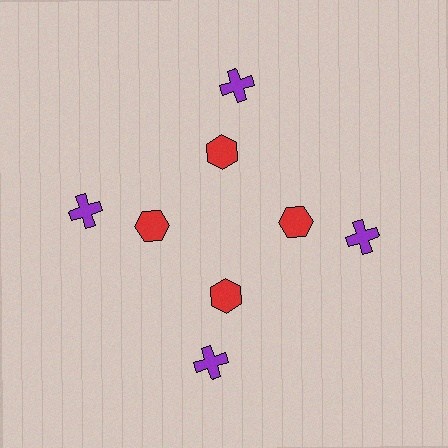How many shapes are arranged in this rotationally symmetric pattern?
There are 8 shapes, arranged in 4 groups of 2.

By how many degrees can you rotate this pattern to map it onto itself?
The pattern maps onto itself every 90 degrees of rotation.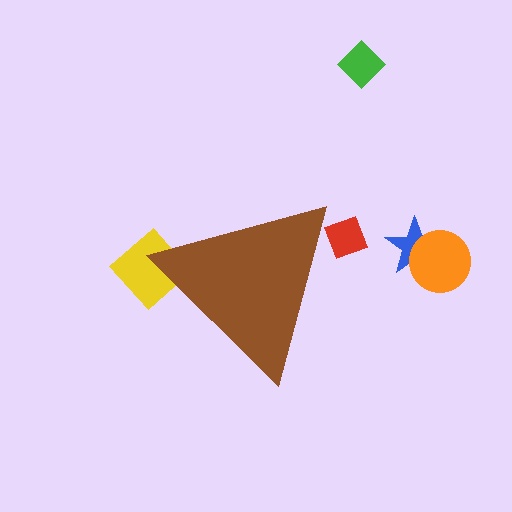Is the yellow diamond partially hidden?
Yes, the yellow diamond is partially hidden behind the brown triangle.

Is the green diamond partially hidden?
No, the green diamond is fully visible.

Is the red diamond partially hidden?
Yes, the red diamond is partially hidden behind the brown triangle.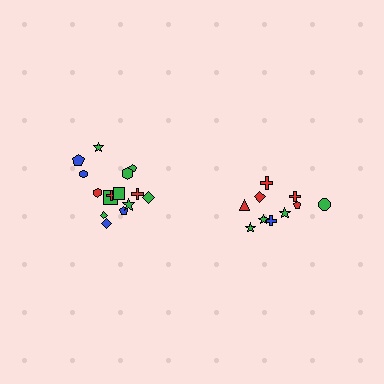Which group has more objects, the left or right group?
The left group.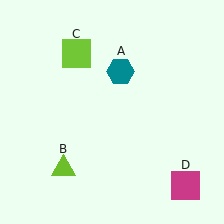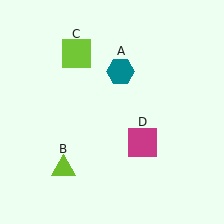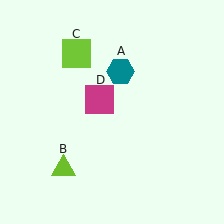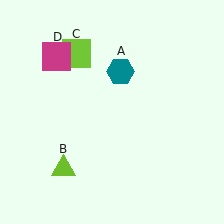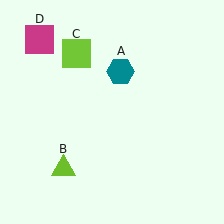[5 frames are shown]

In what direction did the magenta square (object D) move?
The magenta square (object D) moved up and to the left.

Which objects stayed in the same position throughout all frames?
Teal hexagon (object A) and lime triangle (object B) and lime square (object C) remained stationary.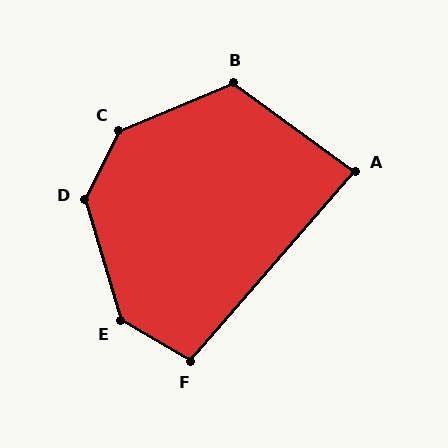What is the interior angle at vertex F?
Approximately 101 degrees (obtuse).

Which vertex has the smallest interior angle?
A, at approximately 85 degrees.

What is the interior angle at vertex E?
Approximately 137 degrees (obtuse).